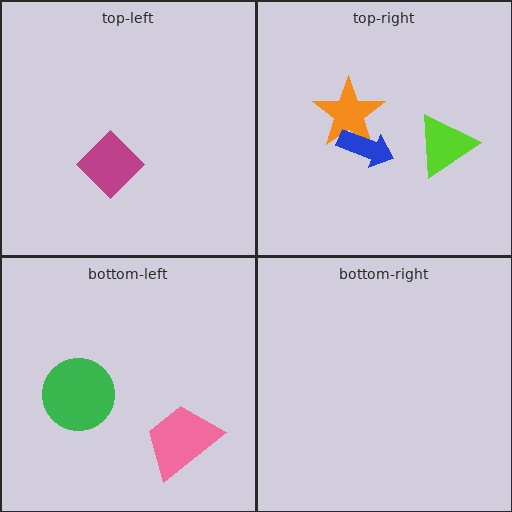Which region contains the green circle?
The bottom-left region.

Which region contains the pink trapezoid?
The bottom-left region.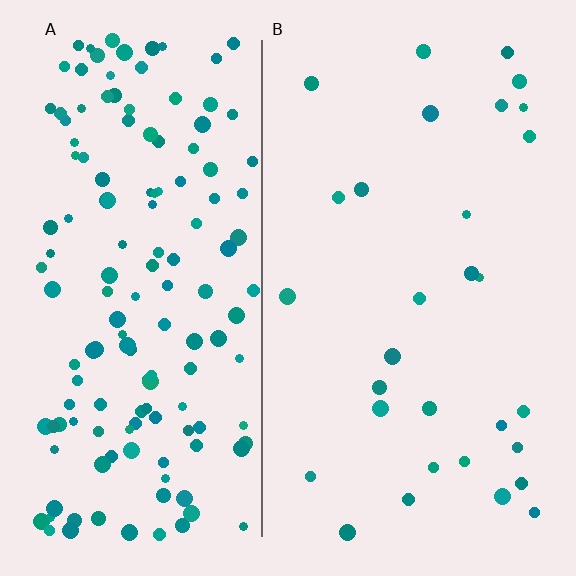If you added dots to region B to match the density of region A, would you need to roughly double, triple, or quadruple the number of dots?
Approximately quadruple.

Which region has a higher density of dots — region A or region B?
A (the left).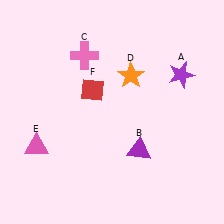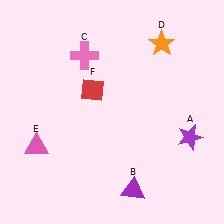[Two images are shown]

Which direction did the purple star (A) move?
The purple star (A) moved down.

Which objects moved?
The objects that moved are: the purple star (A), the purple triangle (B), the orange star (D).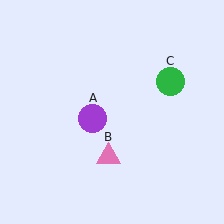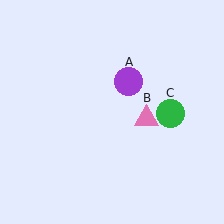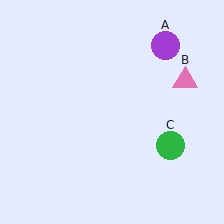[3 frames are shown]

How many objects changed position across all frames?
3 objects changed position: purple circle (object A), pink triangle (object B), green circle (object C).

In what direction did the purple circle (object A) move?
The purple circle (object A) moved up and to the right.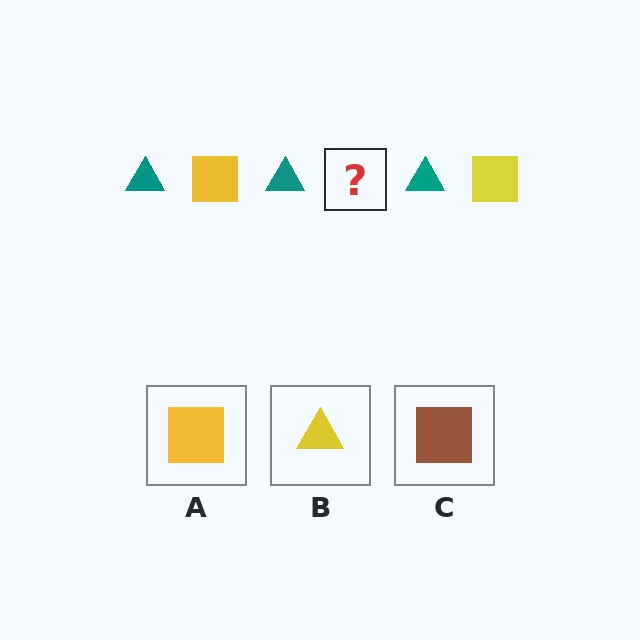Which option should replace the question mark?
Option A.